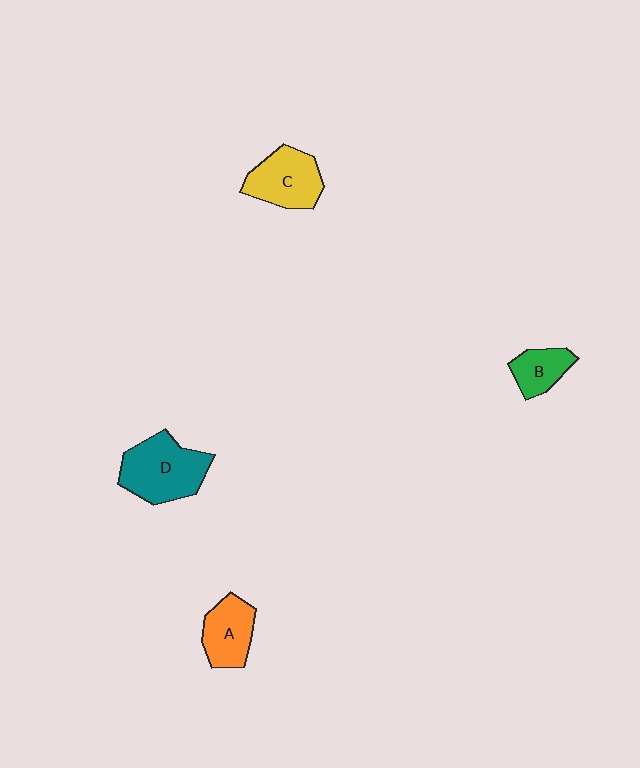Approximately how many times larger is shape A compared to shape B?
Approximately 1.4 times.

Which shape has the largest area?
Shape D (teal).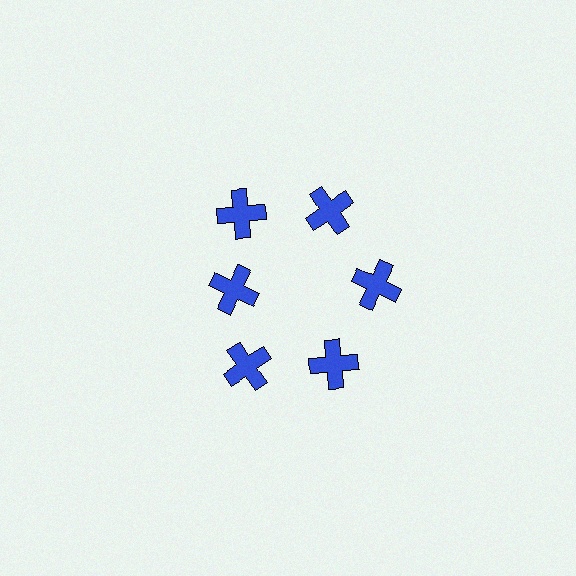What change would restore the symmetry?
The symmetry would be restored by moving it outward, back onto the ring so that all 6 crosses sit at equal angles and equal distance from the center.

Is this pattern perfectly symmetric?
No. The 6 blue crosses are arranged in a ring, but one element near the 9 o'clock position is pulled inward toward the center, breaking the 6-fold rotational symmetry.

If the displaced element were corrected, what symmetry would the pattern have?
It would have 6-fold rotational symmetry — the pattern would map onto itself every 60 degrees.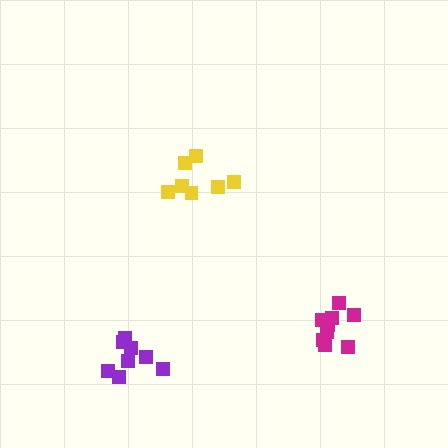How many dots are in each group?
Group 1: 7 dots, Group 2: 9 dots, Group 3: 8 dots (24 total).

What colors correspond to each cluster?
The clusters are colored: yellow, magenta, purple.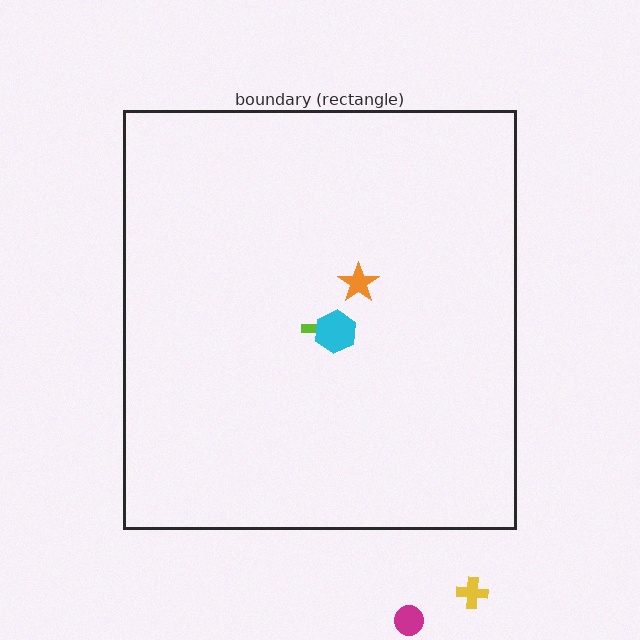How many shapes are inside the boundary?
3 inside, 2 outside.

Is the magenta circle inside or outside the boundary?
Outside.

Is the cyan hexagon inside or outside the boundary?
Inside.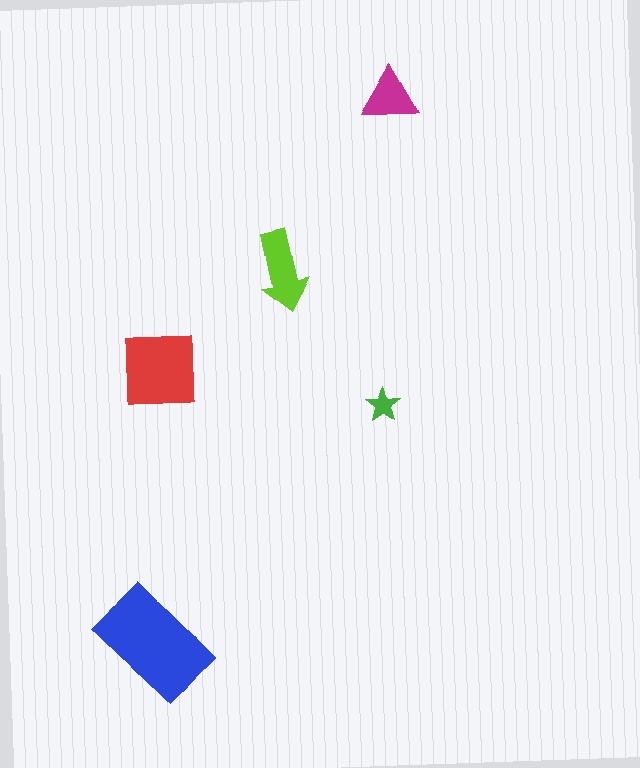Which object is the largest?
The blue rectangle.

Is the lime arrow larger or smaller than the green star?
Larger.